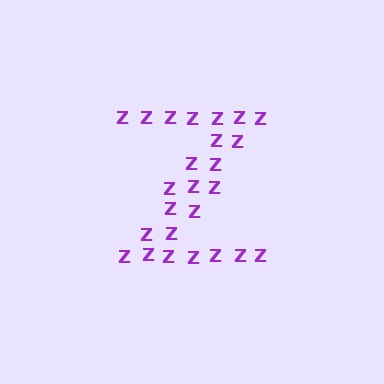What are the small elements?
The small elements are letter Z's.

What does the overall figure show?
The overall figure shows the letter Z.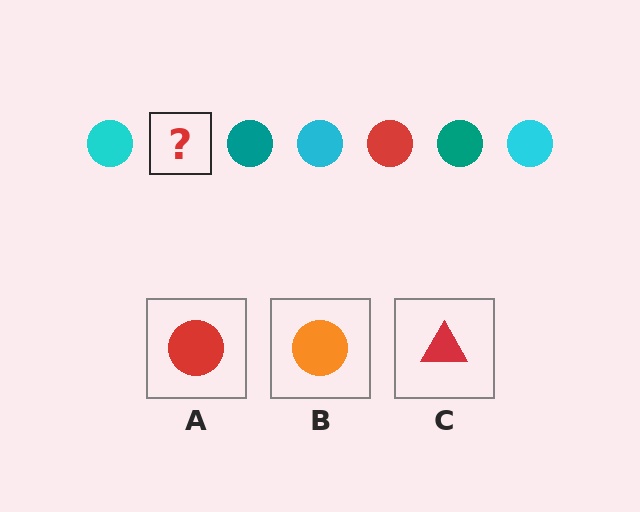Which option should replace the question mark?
Option A.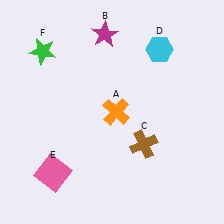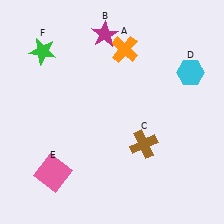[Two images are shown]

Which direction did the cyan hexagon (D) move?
The cyan hexagon (D) moved right.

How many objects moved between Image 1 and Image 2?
2 objects moved between the two images.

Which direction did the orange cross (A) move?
The orange cross (A) moved up.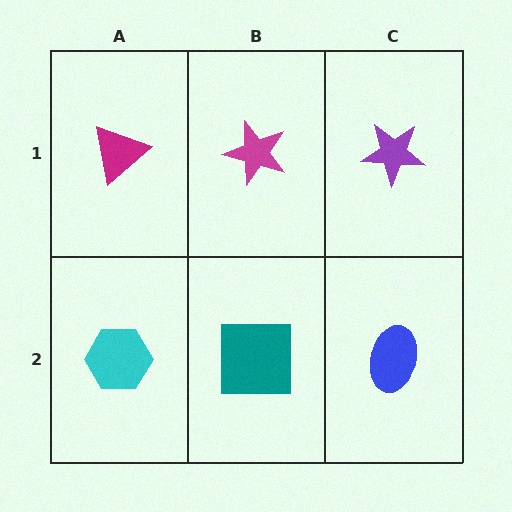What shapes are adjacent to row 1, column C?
A blue ellipse (row 2, column C), a magenta star (row 1, column B).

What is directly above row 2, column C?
A purple star.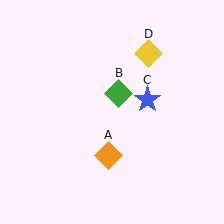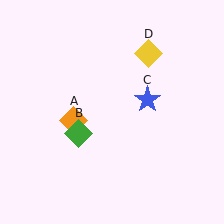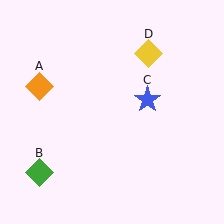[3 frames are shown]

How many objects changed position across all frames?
2 objects changed position: orange diamond (object A), green diamond (object B).